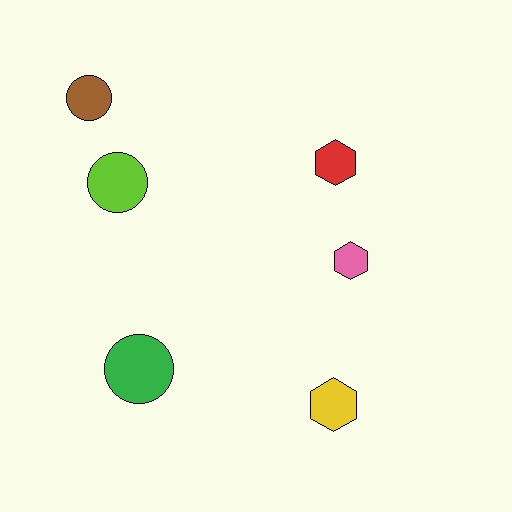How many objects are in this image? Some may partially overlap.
There are 6 objects.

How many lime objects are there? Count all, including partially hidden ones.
There is 1 lime object.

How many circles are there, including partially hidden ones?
There are 3 circles.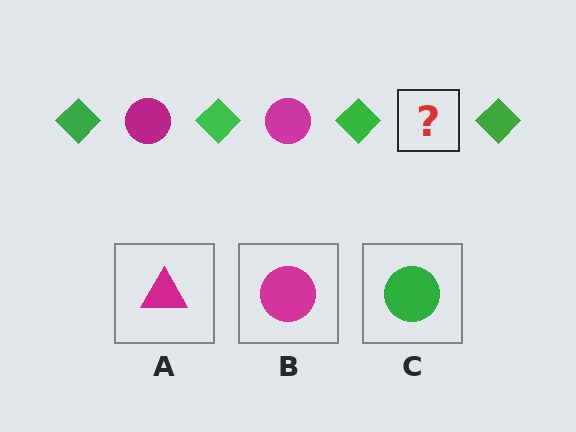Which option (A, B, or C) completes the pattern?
B.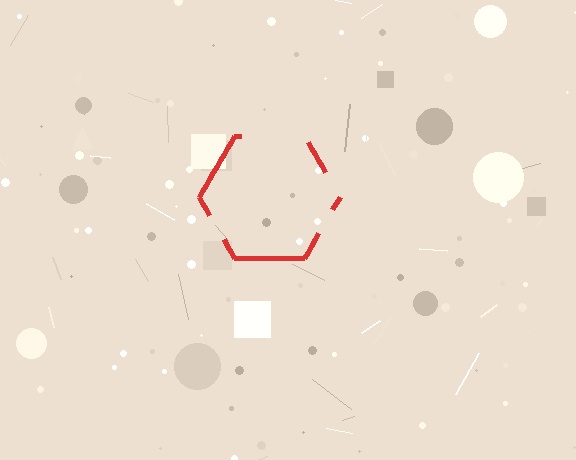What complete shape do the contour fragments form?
The contour fragments form a hexagon.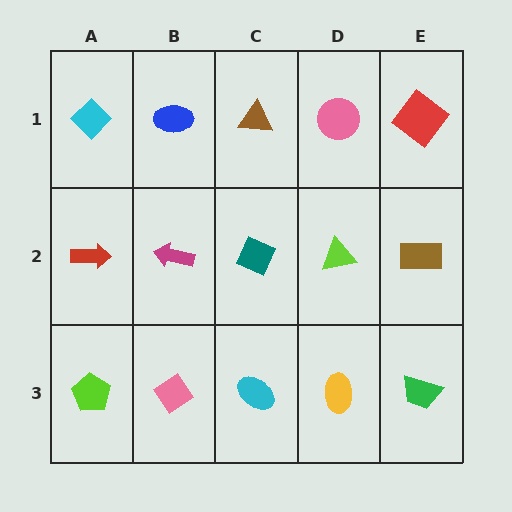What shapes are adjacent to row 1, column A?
A red arrow (row 2, column A), a blue ellipse (row 1, column B).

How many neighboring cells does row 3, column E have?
2.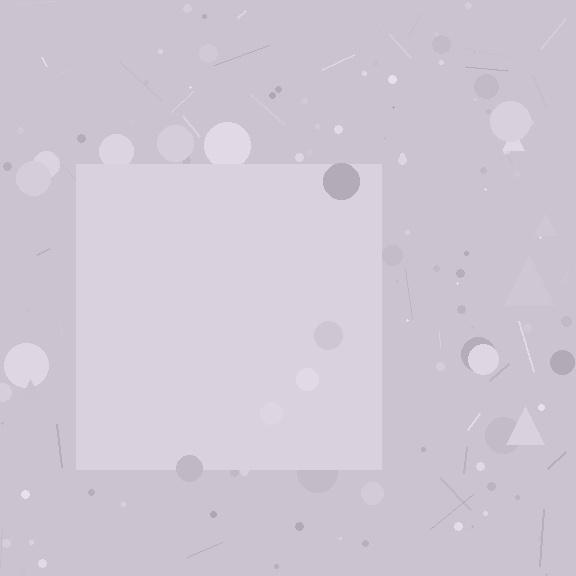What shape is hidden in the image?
A square is hidden in the image.